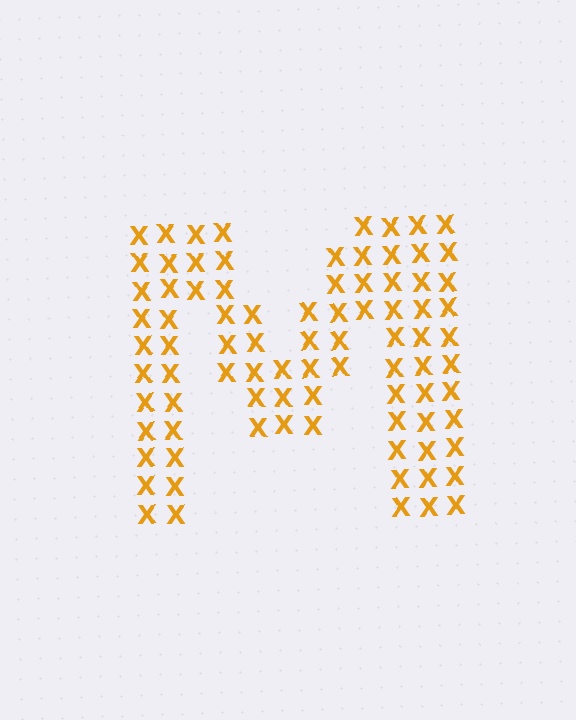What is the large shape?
The large shape is the letter M.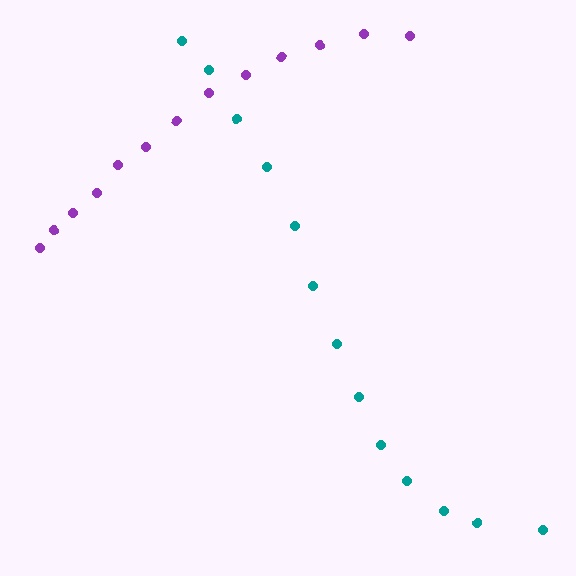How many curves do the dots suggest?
There are 2 distinct paths.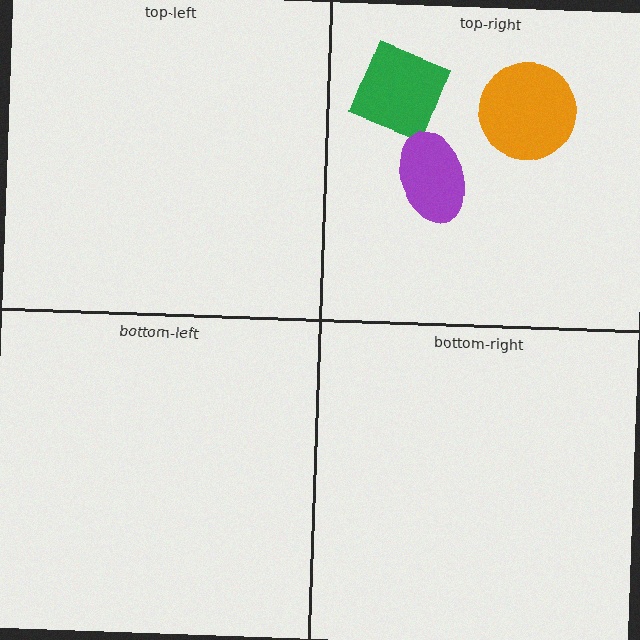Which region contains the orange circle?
The top-right region.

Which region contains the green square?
The top-right region.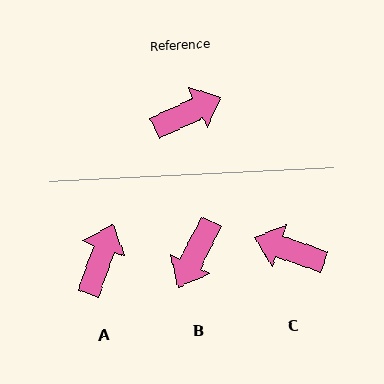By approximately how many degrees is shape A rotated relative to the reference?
Approximately 45 degrees counter-clockwise.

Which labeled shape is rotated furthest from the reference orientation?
B, about 142 degrees away.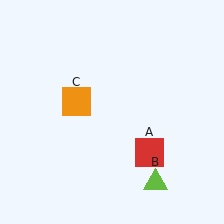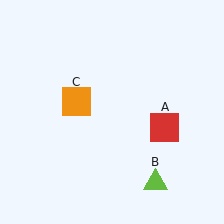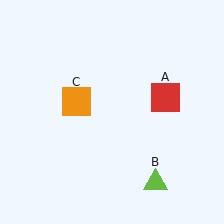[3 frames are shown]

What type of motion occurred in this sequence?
The red square (object A) rotated counterclockwise around the center of the scene.